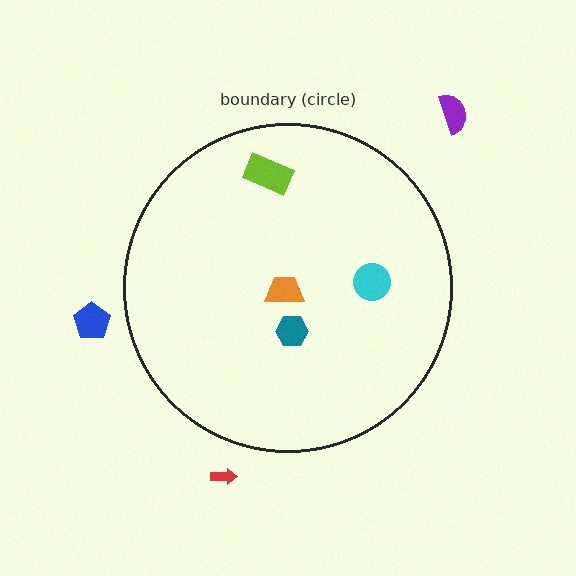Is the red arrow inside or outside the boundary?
Outside.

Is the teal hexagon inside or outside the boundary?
Inside.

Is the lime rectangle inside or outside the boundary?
Inside.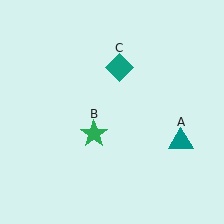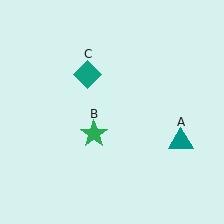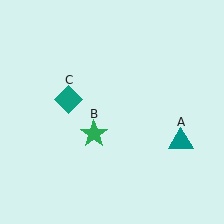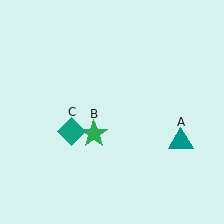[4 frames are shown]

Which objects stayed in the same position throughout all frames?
Teal triangle (object A) and green star (object B) remained stationary.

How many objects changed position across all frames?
1 object changed position: teal diamond (object C).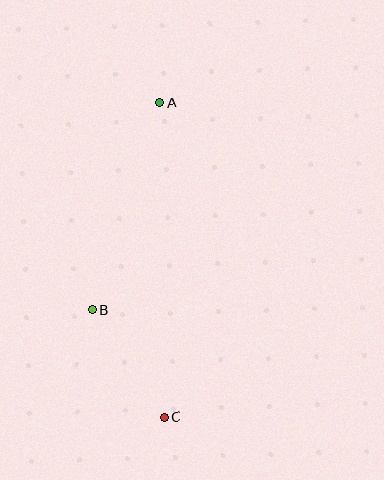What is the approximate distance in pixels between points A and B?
The distance between A and B is approximately 218 pixels.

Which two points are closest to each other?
Points B and C are closest to each other.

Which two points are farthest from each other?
Points A and C are farthest from each other.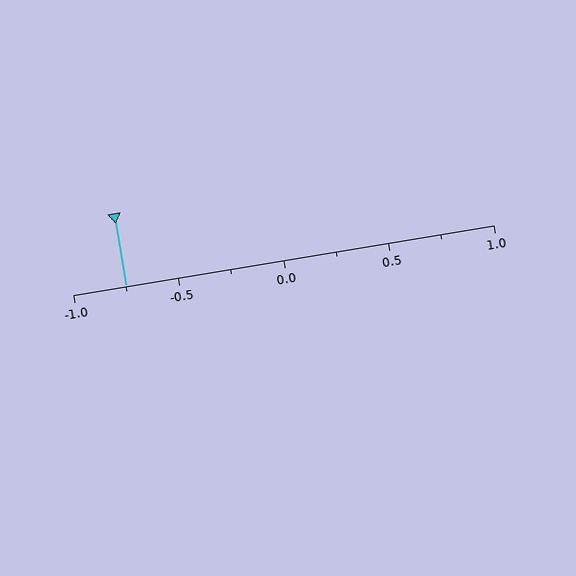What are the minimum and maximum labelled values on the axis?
The axis runs from -1.0 to 1.0.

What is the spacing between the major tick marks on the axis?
The major ticks are spaced 0.5 apart.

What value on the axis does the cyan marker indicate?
The marker indicates approximately -0.75.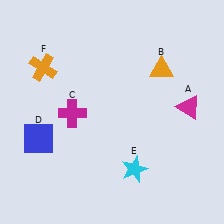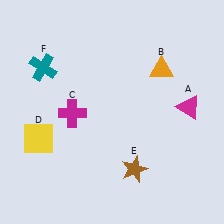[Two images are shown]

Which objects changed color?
D changed from blue to yellow. E changed from cyan to brown. F changed from orange to teal.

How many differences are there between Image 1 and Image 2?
There are 3 differences between the two images.